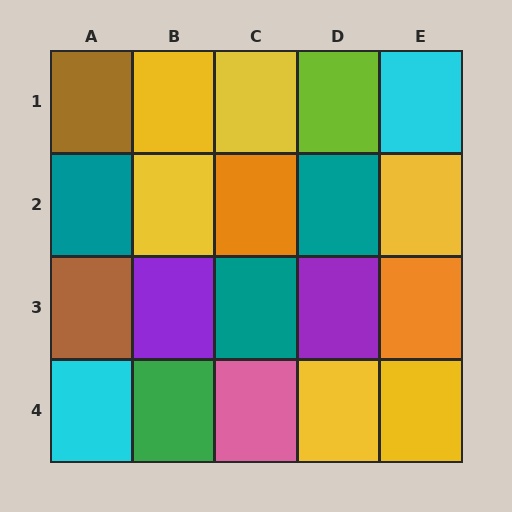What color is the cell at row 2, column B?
Yellow.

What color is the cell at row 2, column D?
Teal.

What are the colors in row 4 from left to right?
Cyan, green, pink, yellow, yellow.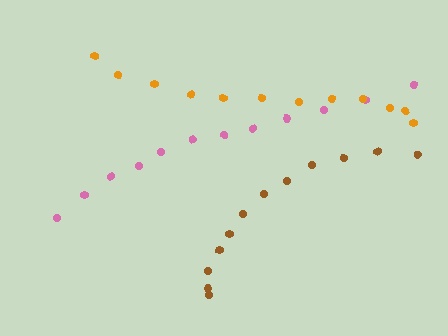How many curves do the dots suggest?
There are 3 distinct paths.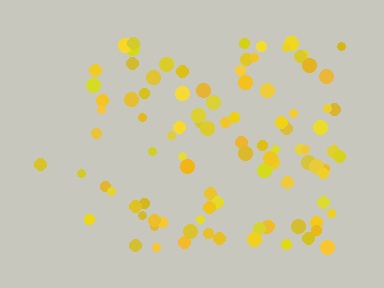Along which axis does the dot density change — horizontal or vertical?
Horizontal.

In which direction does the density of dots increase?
From left to right, with the right side densest.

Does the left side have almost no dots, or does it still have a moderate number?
Still a moderate number, just noticeably fewer than the right.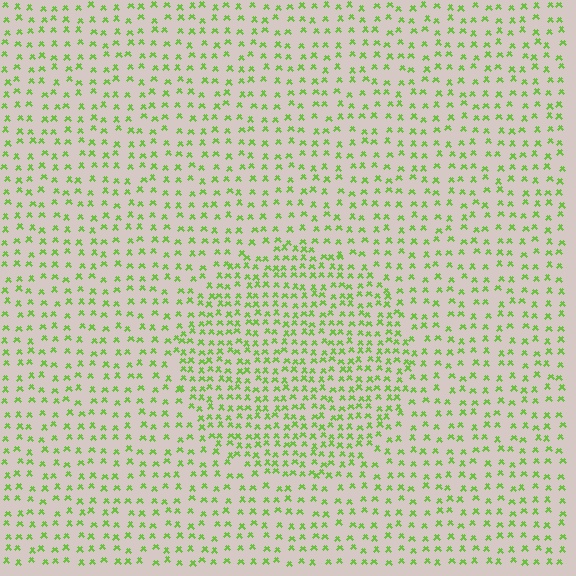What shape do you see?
I see a circle.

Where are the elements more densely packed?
The elements are more densely packed inside the circle boundary.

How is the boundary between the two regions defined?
The boundary is defined by a change in element density (approximately 1.7x ratio). All elements are the same color, size, and shape.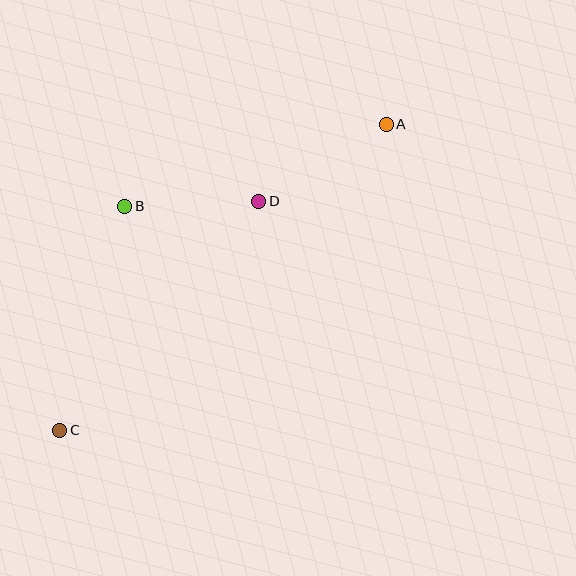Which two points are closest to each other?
Points B and D are closest to each other.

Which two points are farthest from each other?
Points A and C are farthest from each other.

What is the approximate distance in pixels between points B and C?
The distance between B and C is approximately 233 pixels.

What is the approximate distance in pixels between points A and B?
The distance between A and B is approximately 274 pixels.